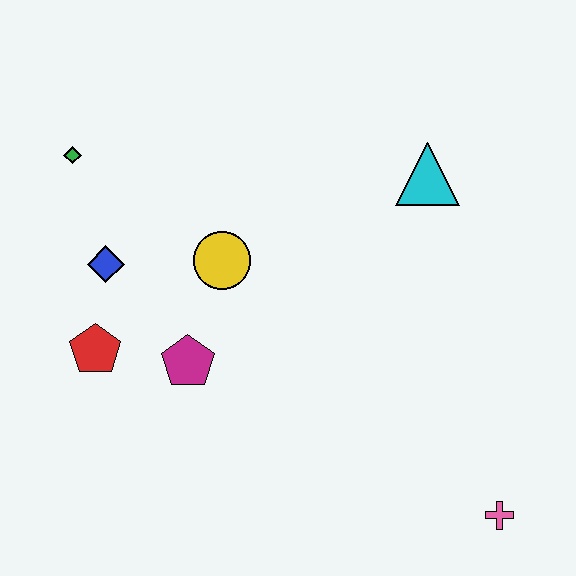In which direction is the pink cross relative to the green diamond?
The pink cross is to the right of the green diamond.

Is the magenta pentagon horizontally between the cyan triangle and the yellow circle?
No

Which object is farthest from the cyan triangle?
The red pentagon is farthest from the cyan triangle.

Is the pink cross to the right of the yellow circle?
Yes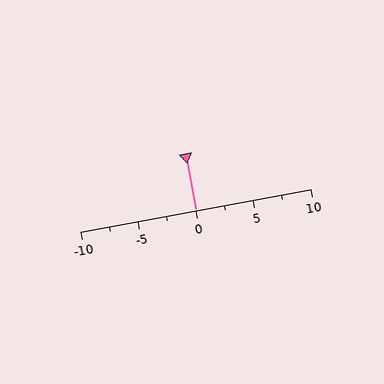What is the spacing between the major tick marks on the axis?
The major ticks are spaced 5 apart.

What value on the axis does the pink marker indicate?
The marker indicates approximately 0.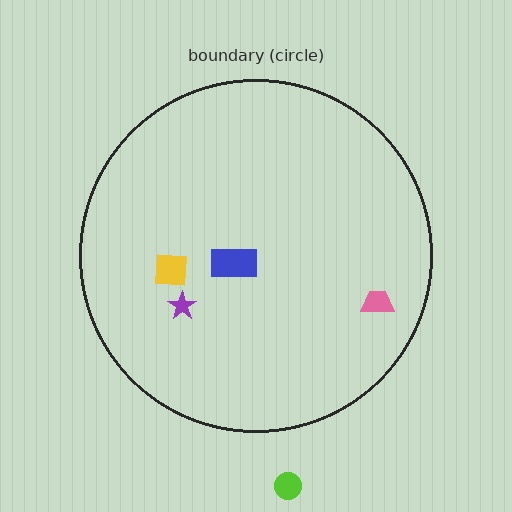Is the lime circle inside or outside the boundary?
Outside.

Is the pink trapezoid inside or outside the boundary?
Inside.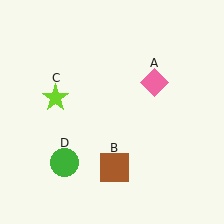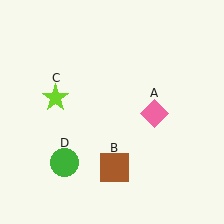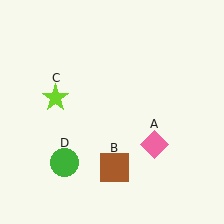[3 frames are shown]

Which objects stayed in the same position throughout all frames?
Brown square (object B) and lime star (object C) and green circle (object D) remained stationary.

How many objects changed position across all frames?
1 object changed position: pink diamond (object A).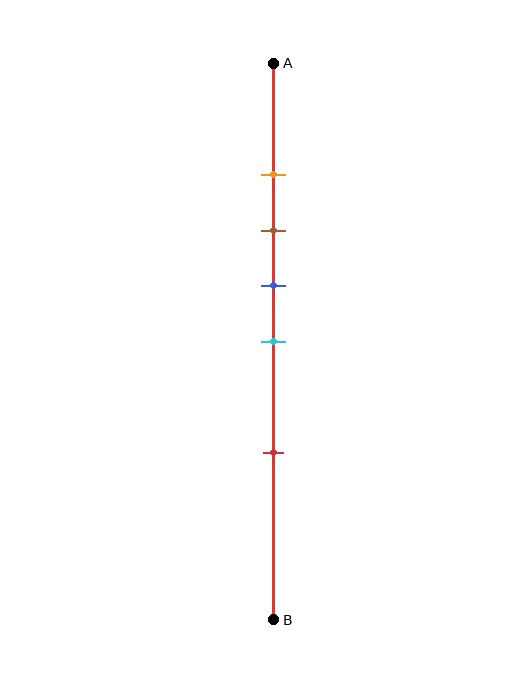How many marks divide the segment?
There are 5 marks dividing the segment.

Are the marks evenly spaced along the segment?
No, the marks are not evenly spaced.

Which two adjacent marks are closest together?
The orange and brown marks are the closest adjacent pair.